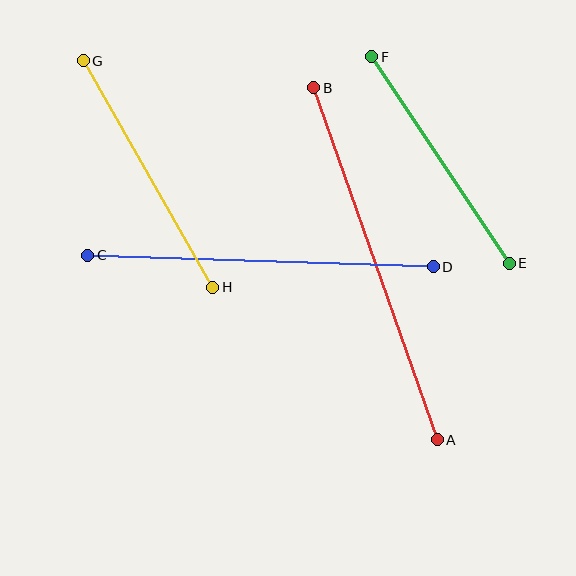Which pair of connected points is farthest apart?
Points A and B are farthest apart.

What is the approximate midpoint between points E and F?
The midpoint is at approximately (441, 160) pixels.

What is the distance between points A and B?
The distance is approximately 373 pixels.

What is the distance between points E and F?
The distance is approximately 248 pixels.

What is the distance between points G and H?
The distance is approximately 261 pixels.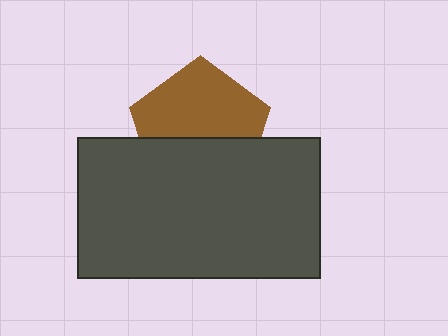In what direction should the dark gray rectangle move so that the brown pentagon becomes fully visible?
The dark gray rectangle should move down. That is the shortest direction to clear the overlap and leave the brown pentagon fully visible.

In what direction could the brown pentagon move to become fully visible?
The brown pentagon could move up. That would shift it out from behind the dark gray rectangle entirely.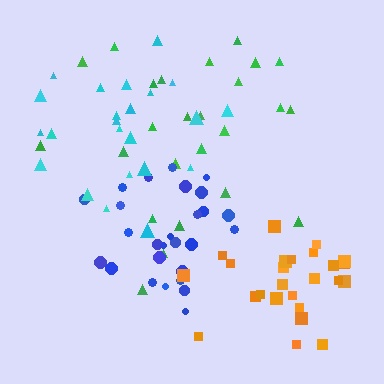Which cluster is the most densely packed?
Blue.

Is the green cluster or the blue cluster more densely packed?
Blue.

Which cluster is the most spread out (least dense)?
Green.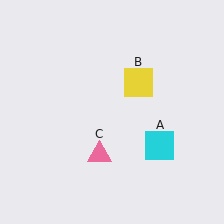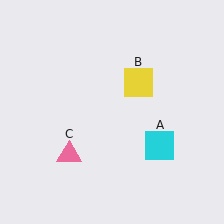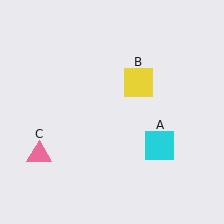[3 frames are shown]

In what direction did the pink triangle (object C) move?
The pink triangle (object C) moved left.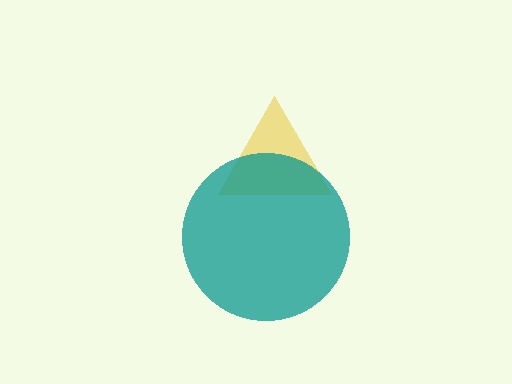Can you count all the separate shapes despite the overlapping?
Yes, there are 2 separate shapes.